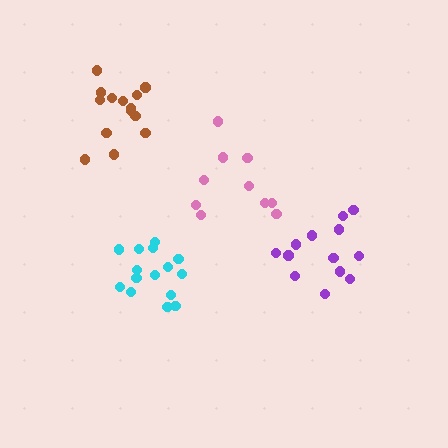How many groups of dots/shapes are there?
There are 4 groups.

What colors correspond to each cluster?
The clusters are colored: brown, cyan, pink, purple.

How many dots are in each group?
Group 1: 15 dots, Group 2: 15 dots, Group 3: 10 dots, Group 4: 13 dots (53 total).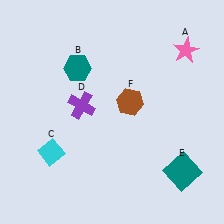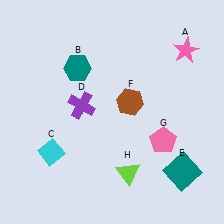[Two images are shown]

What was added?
A pink pentagon (G), a lime triangle (H) were added in Image 2.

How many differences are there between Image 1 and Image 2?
There are 2 differences between the two images.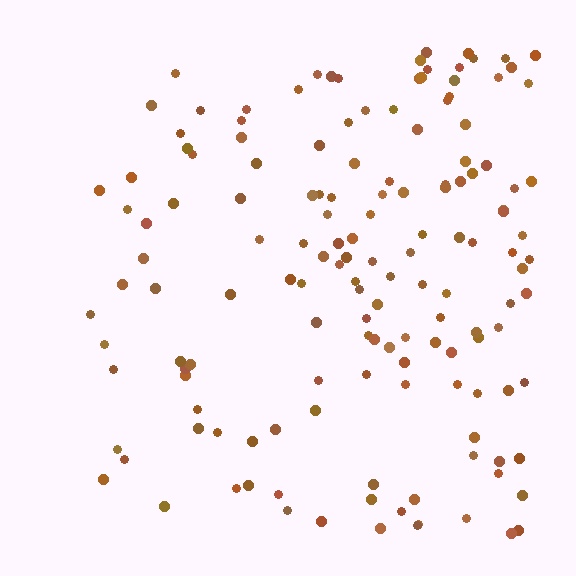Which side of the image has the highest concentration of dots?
The right.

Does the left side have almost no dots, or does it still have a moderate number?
Still a moderate number, just noticeably fewer than the right.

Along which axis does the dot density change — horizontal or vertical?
Horizontal.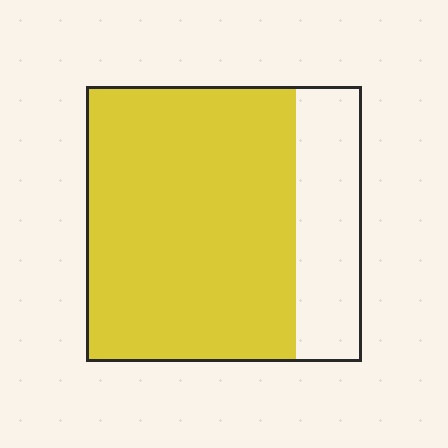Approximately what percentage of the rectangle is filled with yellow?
Approximately 75%.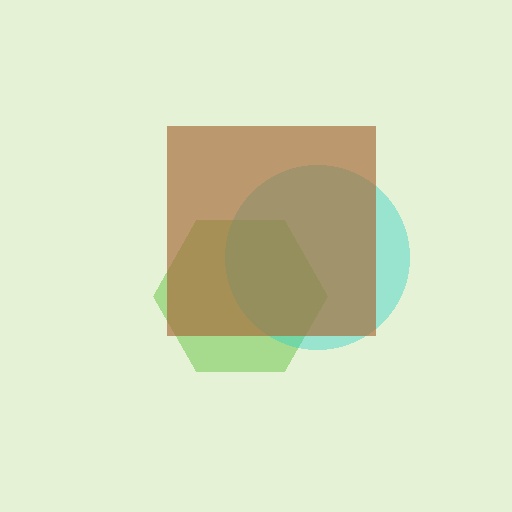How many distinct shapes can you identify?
There are 3 distinct shapes: a lime hexagon, a cyan circle, a brown square.